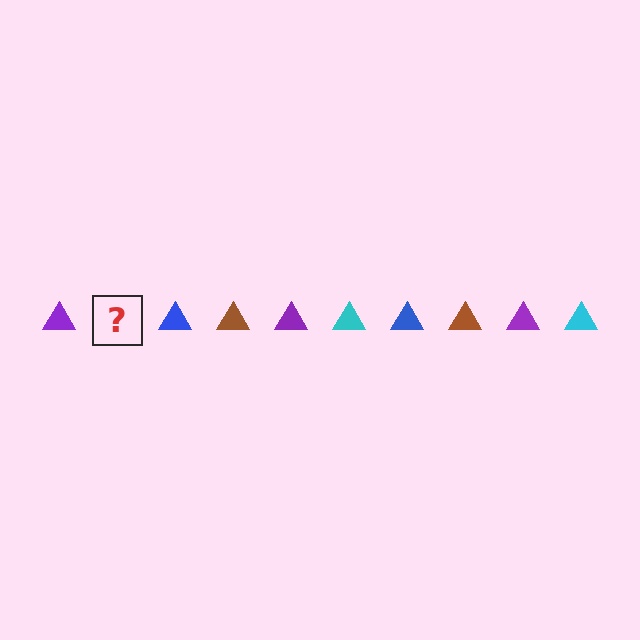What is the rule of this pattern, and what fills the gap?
The rule is that the pattern cycles through purple, cyan, blue, brown triangles. The gap should be filled with a cyan triangle.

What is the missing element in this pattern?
The missing element is a cyan triangle.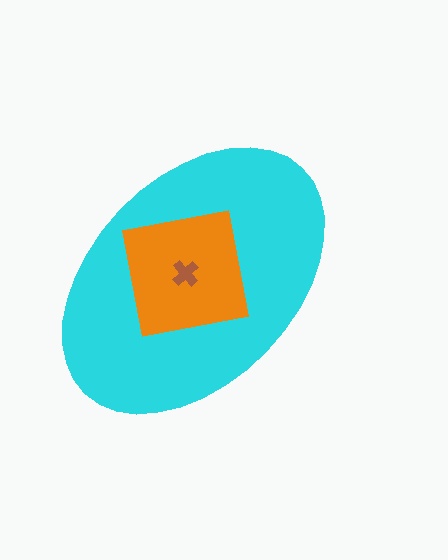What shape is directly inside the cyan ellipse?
The orange square.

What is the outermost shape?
The cyan ellipse.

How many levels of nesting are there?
3.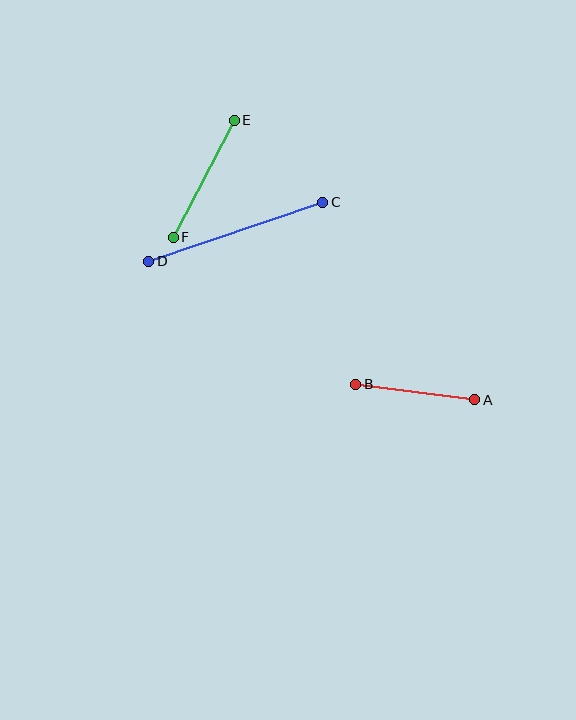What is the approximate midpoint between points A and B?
The midpoint is at approximately (415, 392) pixels.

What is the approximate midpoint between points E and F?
The midpoint is at approximately (204, 179) pixels.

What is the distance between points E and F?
The distance is approximately 132 pixels.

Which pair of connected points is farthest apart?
Points C and D are farthest apart.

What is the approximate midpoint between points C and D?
The midpoint is at approximately (236, 232) pixels.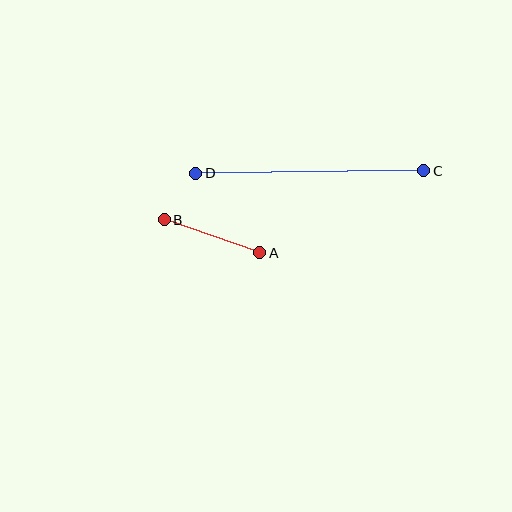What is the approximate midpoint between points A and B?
The midpoint is at approximately (212, 236) pixels.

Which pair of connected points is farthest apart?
Points C and D are farthest apart.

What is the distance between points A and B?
The distance is approximately 101 pixels.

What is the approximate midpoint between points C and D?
The midpoint is at approximately (310, 172) pixels.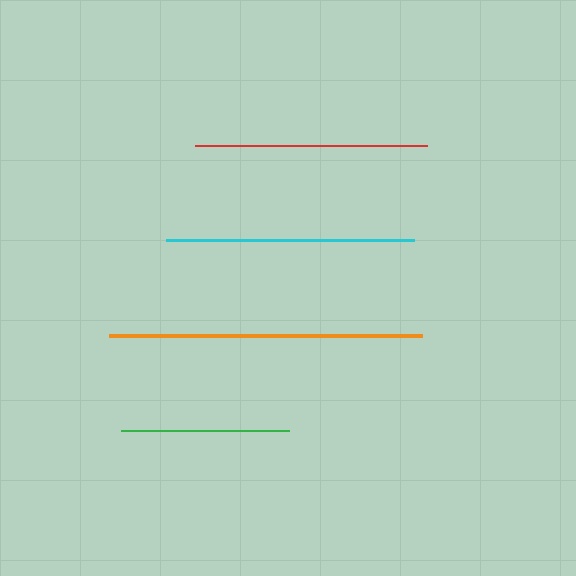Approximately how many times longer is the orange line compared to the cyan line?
The orange line is approximately 1.3 times the length of the cyan line.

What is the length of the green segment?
The green segment is approximately 168 pixels long.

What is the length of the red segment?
The red segment is approximately 232 pixels long.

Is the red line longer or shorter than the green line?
The red line is longer than the green line.